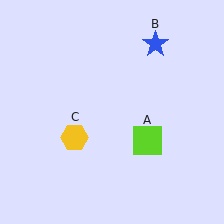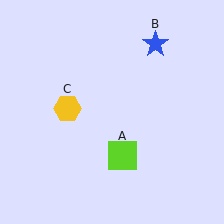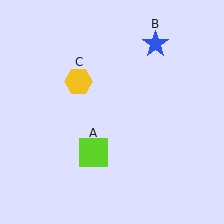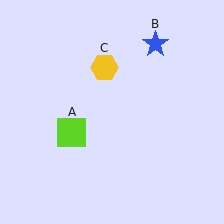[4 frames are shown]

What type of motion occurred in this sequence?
The lime square (object A), yellow hexagon (object C) rotated clockwise around the center of the scene.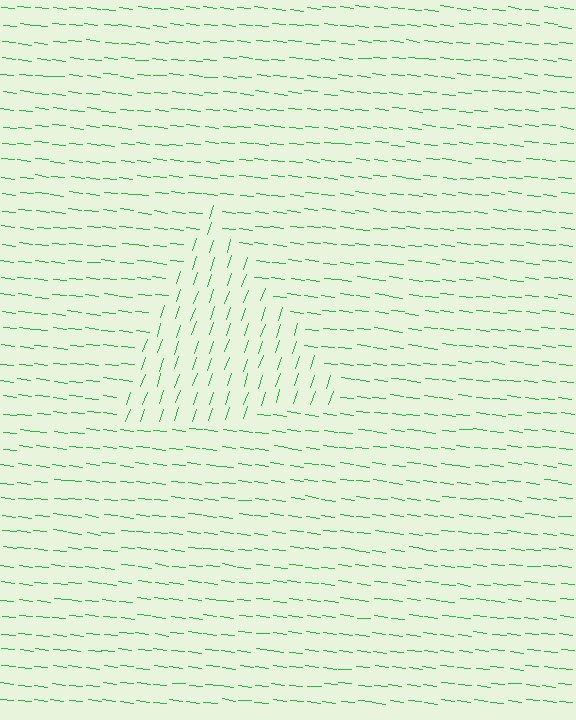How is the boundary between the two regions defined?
The boundary is defined purely by a change in line orientation (approximately 78 degrees difference). All lines are the same color and thickness.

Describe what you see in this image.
The image is filled with small green line segments. A triangle region in the image has lines oriented differently from the surrounding lines, creating a visible texture boundary.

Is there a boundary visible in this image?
Yes, there is a texture boundary formed by a change in line orientation.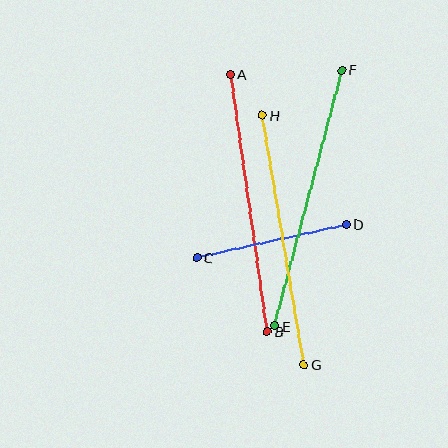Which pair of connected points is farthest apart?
Points E and F are farthest apart.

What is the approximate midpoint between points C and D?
The midpoint is at approximately (271, 241) pixels.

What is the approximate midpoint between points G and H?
The midpoint is at approximately (283, 240) pixels.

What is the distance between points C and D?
The distance is approximately 153 pixels.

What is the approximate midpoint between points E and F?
The midpoint is at approximately (308, 198) pixels.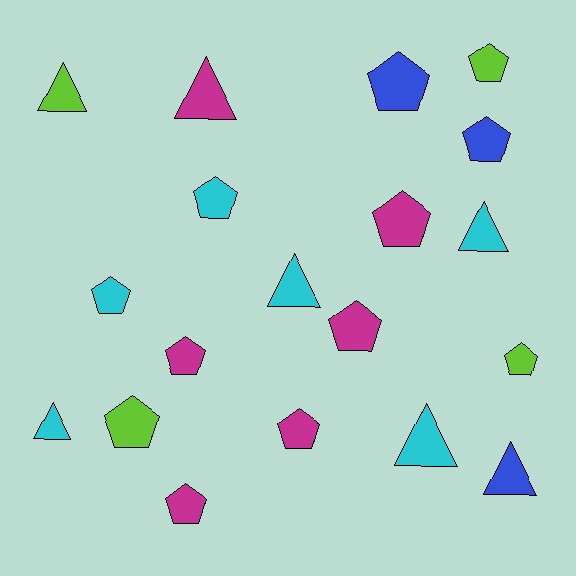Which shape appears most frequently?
Pentagon, with 12 objects.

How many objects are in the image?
There are 19 objects.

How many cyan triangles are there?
There are 4 cyan triangles.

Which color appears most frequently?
Cyan, with 6 objects.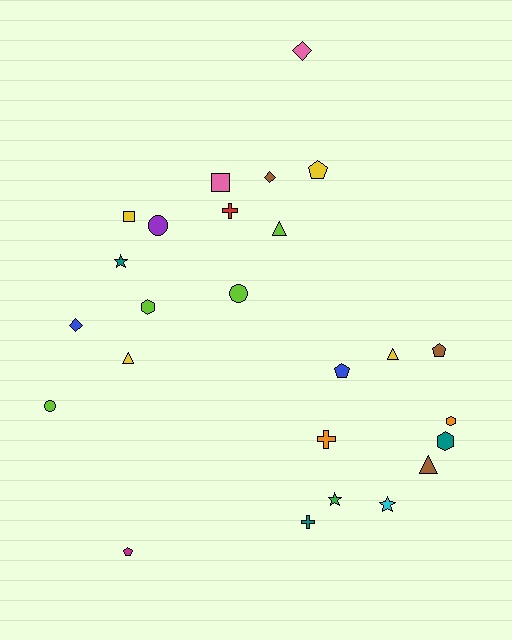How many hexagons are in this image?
There are 3 hexagons.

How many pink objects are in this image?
There are 2 pink objects.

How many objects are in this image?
There are 25 objects.